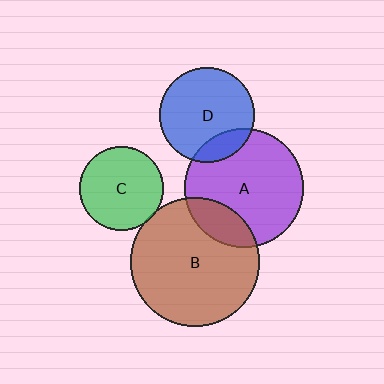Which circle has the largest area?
Circle B (brown).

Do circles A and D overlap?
Yes.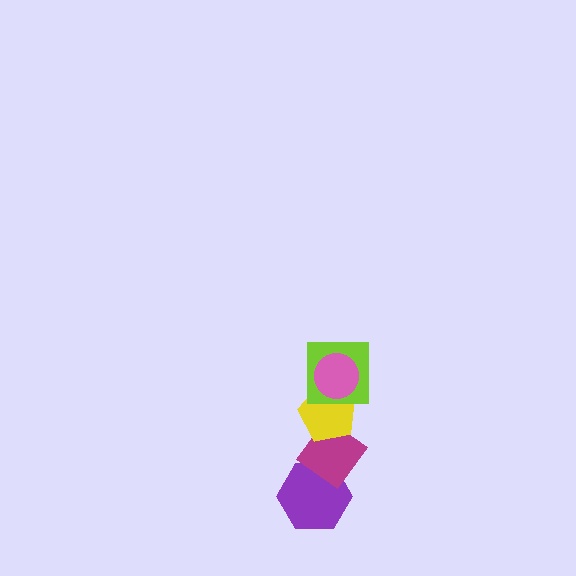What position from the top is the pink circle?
The pink circle is 1st from the top.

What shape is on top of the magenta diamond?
The yellow pentagon is on top of the magenta diamond.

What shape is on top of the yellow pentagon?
The lime square is on top of the yellow pentagon.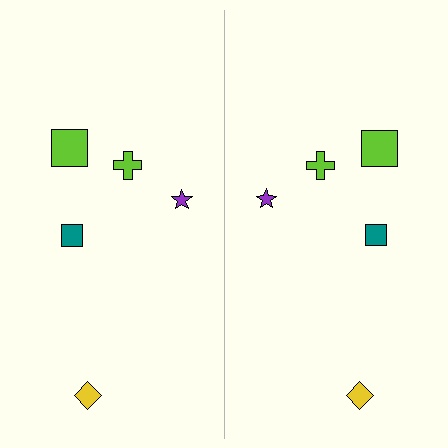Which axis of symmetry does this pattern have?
The pattern has a vertical axis of symmetry running through the center of the image.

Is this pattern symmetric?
Yes, this pattern has bilateral (reflection) symmetry.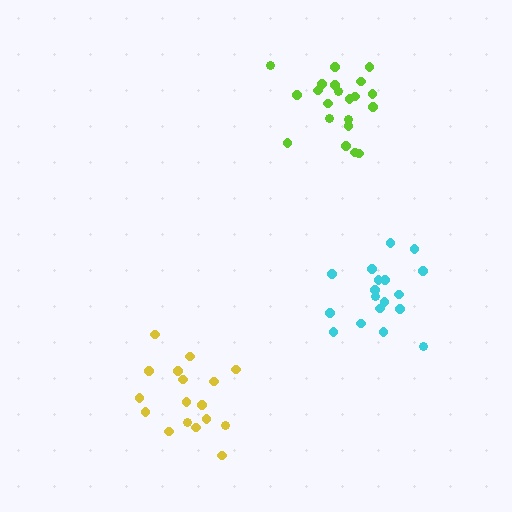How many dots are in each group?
Group 1: 18 dots, Group 2: 21 dots, Group 3: 17 dots (56 total).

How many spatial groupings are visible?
There are 3 spatial groupings.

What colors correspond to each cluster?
The clusters are colored: cyan, lime, yellow.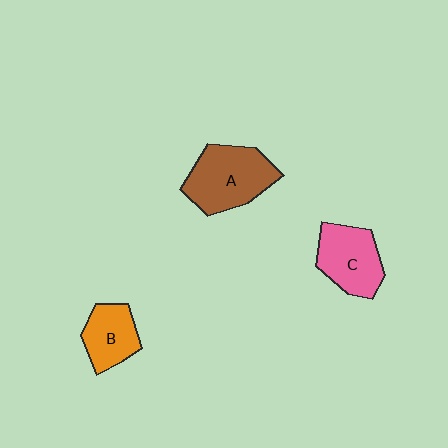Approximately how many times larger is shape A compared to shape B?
Approximately 1.6 times.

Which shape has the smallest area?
Shape B (orange).